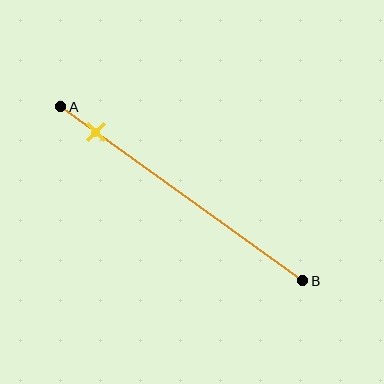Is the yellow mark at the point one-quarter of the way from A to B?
No, the mark is at about 15% from A, not at the 25% one-quarter point.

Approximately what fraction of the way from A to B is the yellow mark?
The yellow mark is approximately 15% of the way from A to B.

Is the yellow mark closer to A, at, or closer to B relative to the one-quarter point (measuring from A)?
The yellow mark is closer to point A than the one-quarter point of segment AB.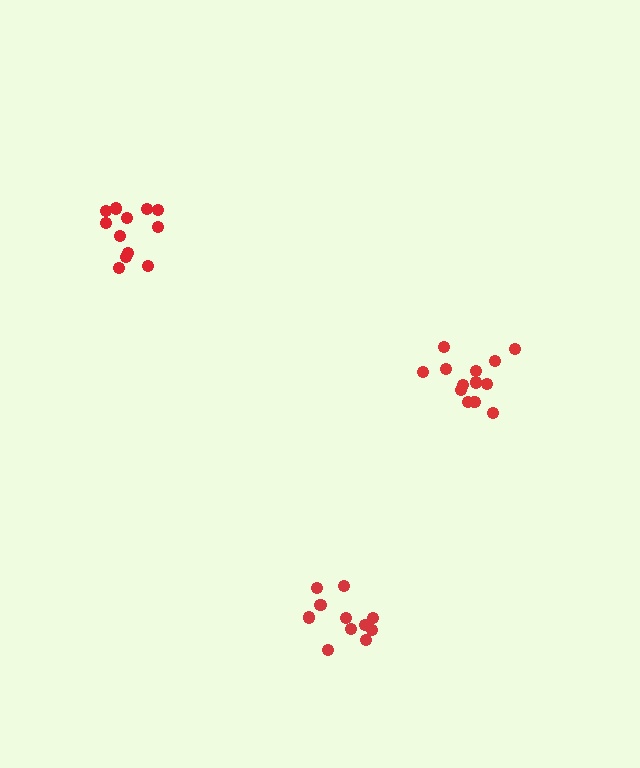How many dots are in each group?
Group 1: 11 dots, Group 2: 13 dots, Group 3: 12 dots (36 total).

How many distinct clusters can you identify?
There are 3 distinct clusters.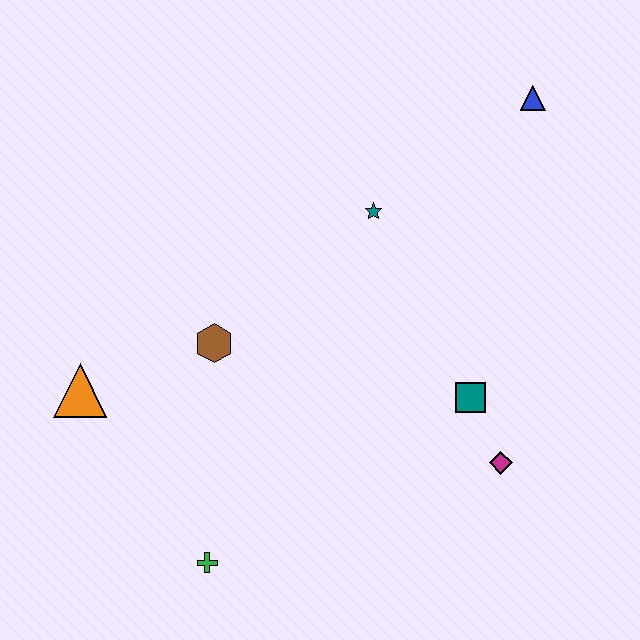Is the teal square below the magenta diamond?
No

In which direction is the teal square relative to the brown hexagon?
The teal square is to the right of the brown hexagon.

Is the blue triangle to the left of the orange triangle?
No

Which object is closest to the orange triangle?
The brown hexagon is closest to the orange triangle.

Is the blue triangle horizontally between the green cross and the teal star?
No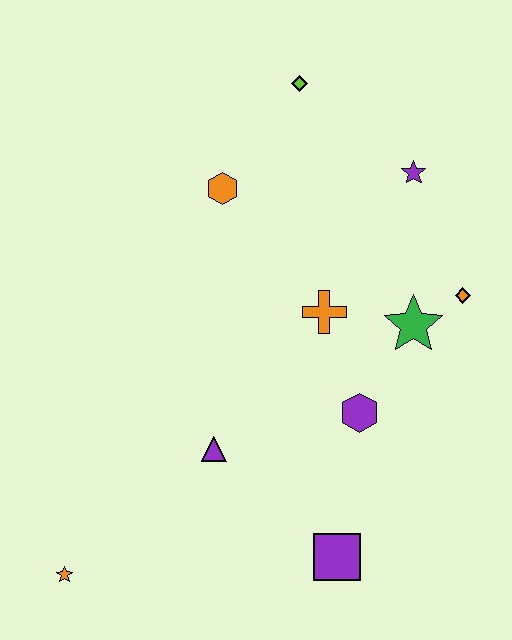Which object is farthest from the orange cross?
The orange star is farthest from the orange cross.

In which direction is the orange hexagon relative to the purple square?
The orange hexagon is above the purple square.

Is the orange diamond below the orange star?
No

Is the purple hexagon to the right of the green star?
No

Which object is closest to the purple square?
The purple hexagon is closest to the purple square.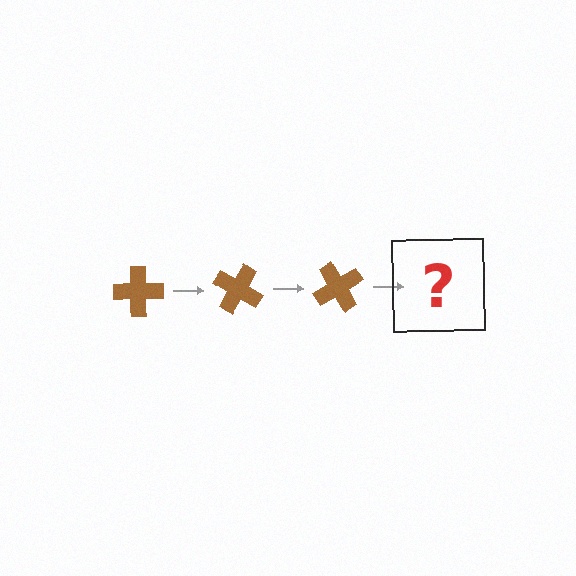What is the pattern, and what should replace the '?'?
The pattern is that the cross rotates 30 degrees each step. The '?' should be a brown cross rotated 90 degrees.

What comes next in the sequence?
The next element should be a brown cross rotated 90 degrees.